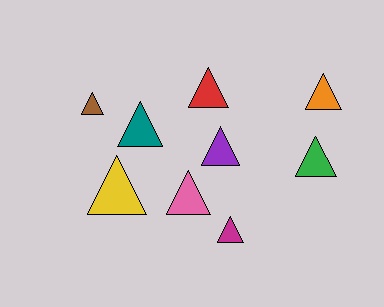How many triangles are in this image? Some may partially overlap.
There are 9 triangles.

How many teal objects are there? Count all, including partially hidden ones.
There is 1 teal object.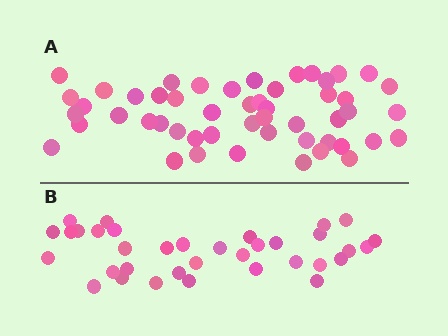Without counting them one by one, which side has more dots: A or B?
Region A (the top region) has more dots.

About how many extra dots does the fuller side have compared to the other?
Region A has approximately 15 more dots than region B.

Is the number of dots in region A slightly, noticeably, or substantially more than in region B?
Region A has substantially more. The ratio is roughly 1.5 to 1.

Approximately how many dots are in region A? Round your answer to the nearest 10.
About 50 dots. (The exact count is 51, which rounds to 50.)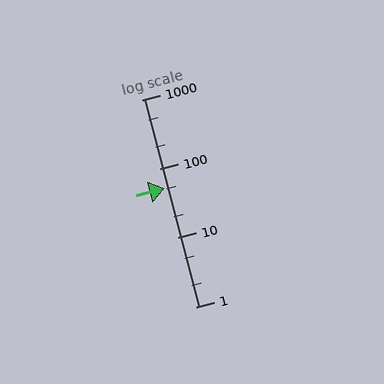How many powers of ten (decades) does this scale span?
The scale spans 3 decades, from 1 to 1000.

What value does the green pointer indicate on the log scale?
The pointer indicates approximately 53.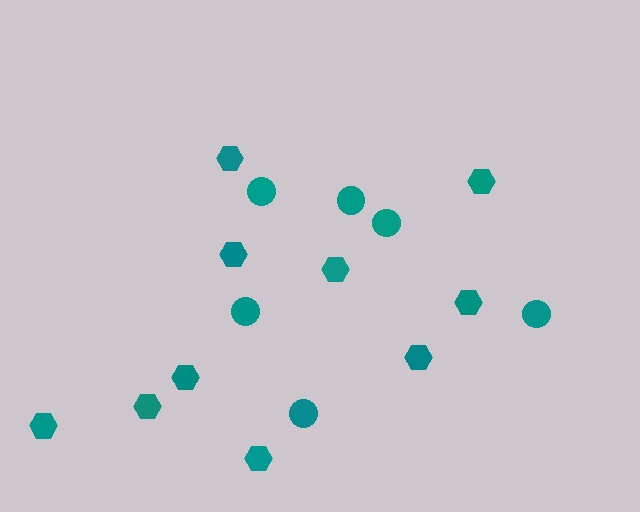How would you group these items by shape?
There are 2 groups: one group of hexagons (10) and one group of circles (6).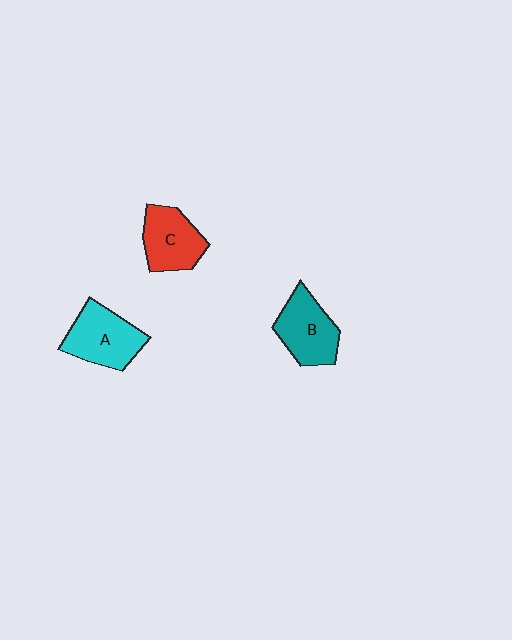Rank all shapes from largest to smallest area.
From largest to smallest: A (cyan), B (teal), C (red).